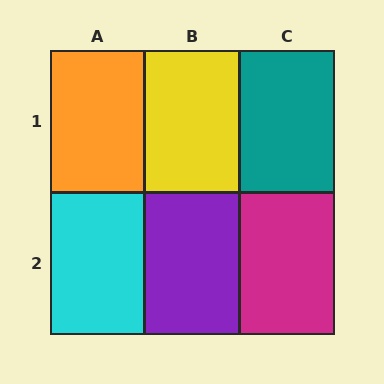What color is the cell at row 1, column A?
Orange.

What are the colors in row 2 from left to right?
Cyan, purple, magenta.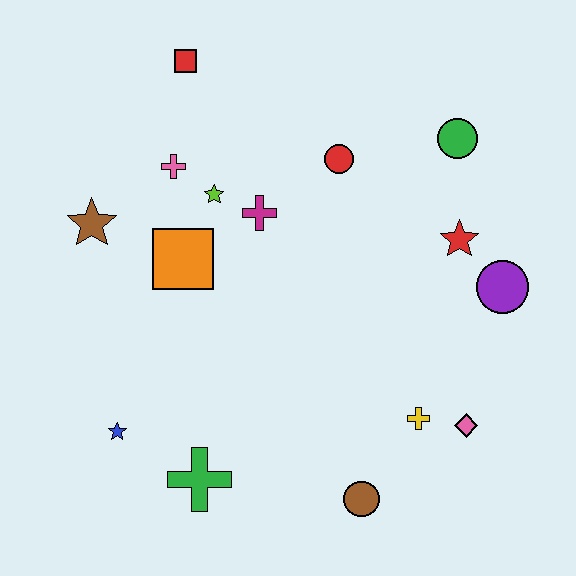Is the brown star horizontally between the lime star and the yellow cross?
No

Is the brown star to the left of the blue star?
Yes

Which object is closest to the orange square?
The lime star is closest to the orange square.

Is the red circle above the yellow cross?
Yes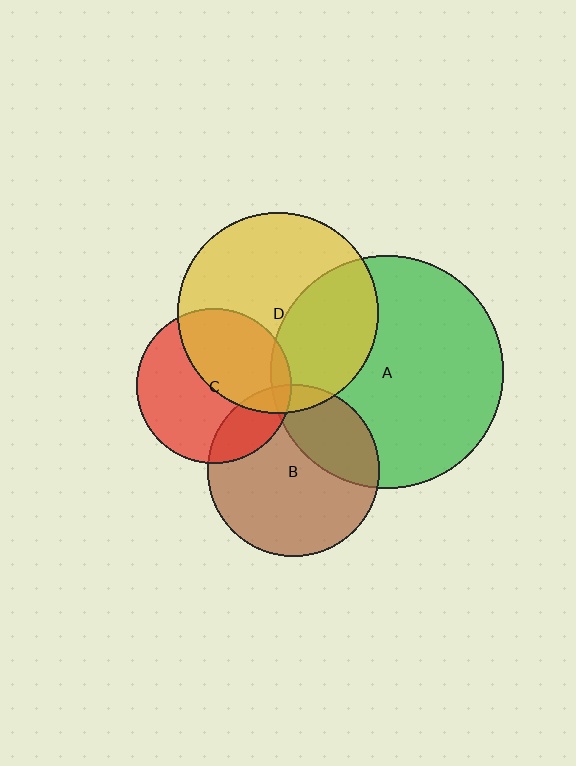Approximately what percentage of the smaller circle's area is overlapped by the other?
Approximately 35%.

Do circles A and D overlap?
Yes.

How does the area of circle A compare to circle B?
Approximately 1.8 times.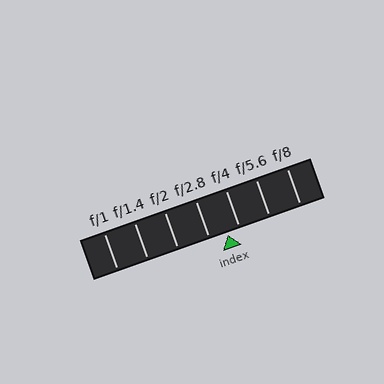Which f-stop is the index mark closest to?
The index mark is closest to f/4.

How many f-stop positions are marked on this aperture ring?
There are 7 f-stop positions marked.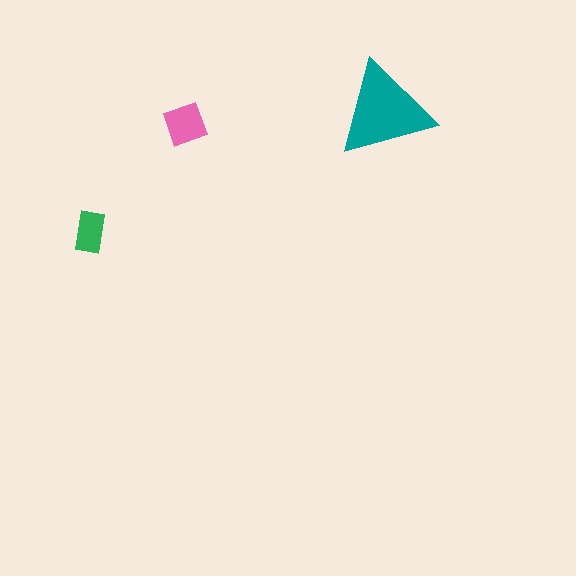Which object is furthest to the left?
The green rectangle is leftmost.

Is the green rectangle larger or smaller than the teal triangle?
Smaller.